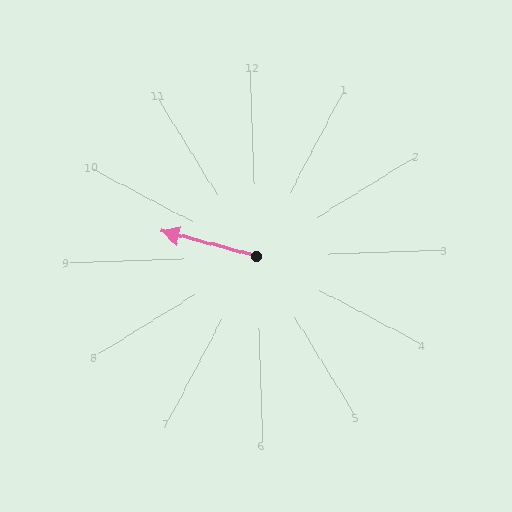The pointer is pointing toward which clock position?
Roughly 10 o'clock.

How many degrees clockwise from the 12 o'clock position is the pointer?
Approximately 287 degrees.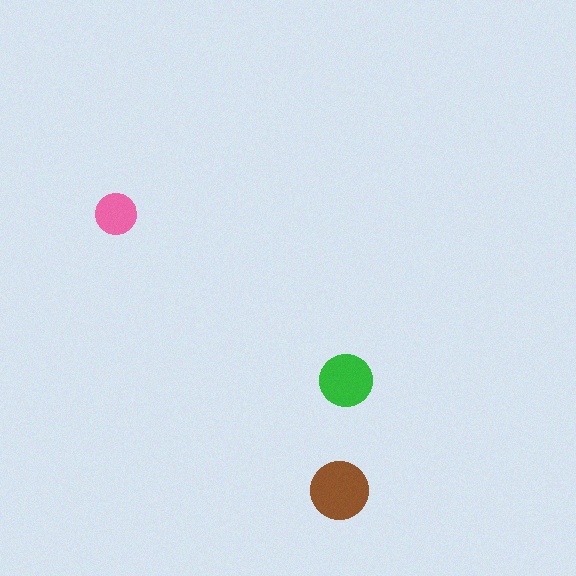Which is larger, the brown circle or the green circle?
The brown one.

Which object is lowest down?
The brown circle is bottommost.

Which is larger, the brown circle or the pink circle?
The brown one.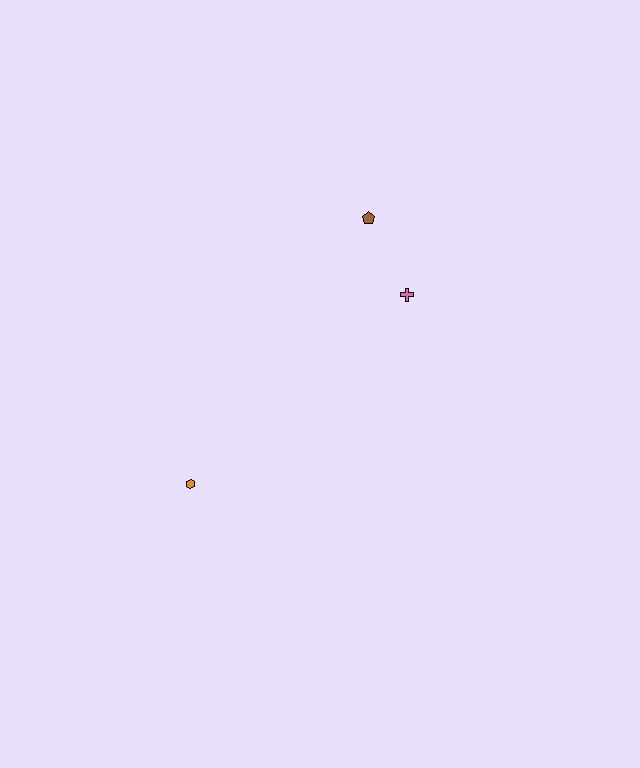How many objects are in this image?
There are 3 objects.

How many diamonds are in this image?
There are no diamonds.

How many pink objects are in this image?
There is 1 pink object.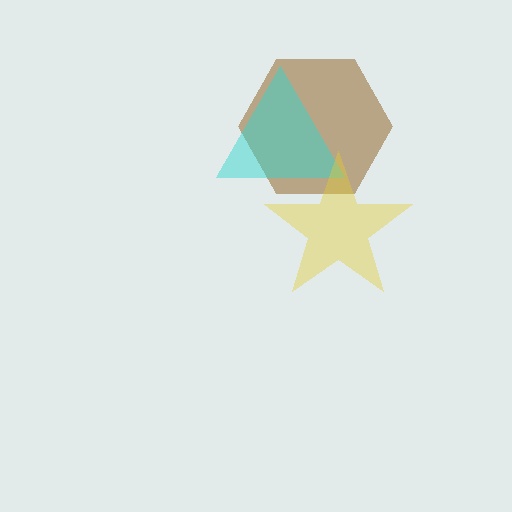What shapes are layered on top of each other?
The layered shapes are: a brown hexagon, a cyan triangle, a yellow star.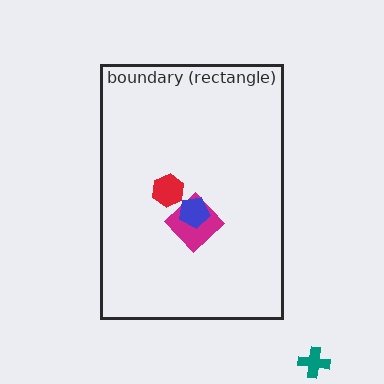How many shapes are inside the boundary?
4 inside, 1 outside.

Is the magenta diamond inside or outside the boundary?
Inside.